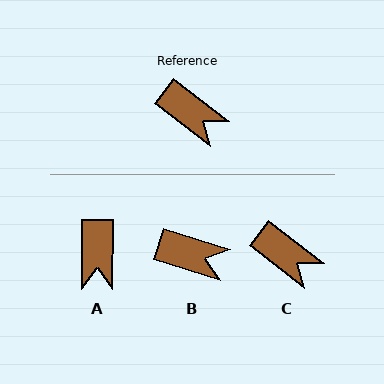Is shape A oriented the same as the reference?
No, it is off by about 53 degrees.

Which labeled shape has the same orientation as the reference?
C.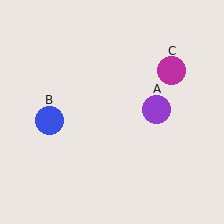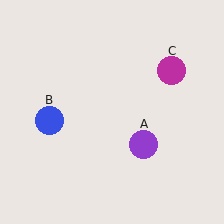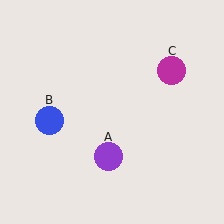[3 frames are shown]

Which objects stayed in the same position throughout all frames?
Blue circle (object B) and magenta circle (object C) remained stationary.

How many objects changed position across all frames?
1 object changed position: purple circle (object A).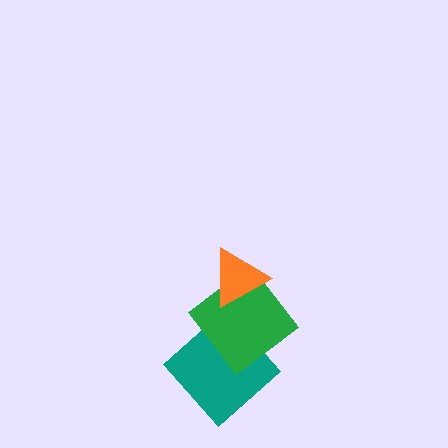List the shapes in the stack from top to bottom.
From top to bottom: the orange triangle, the green diamond, the teal diamond.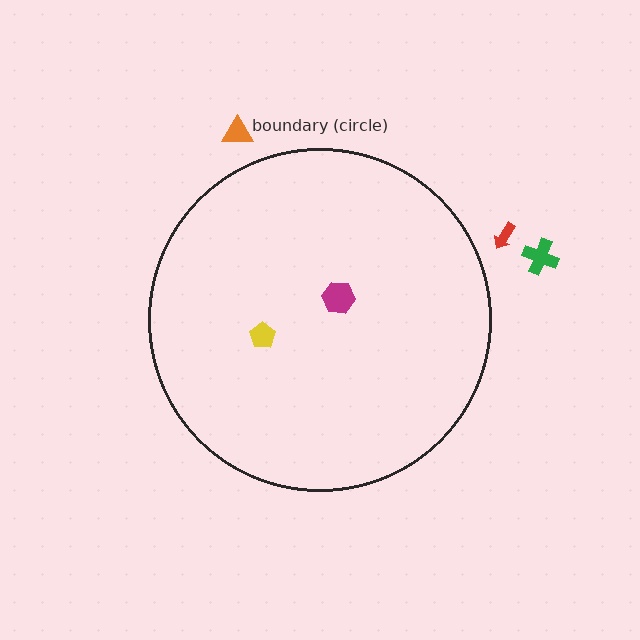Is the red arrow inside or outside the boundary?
Outside.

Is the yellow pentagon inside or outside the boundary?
Inside.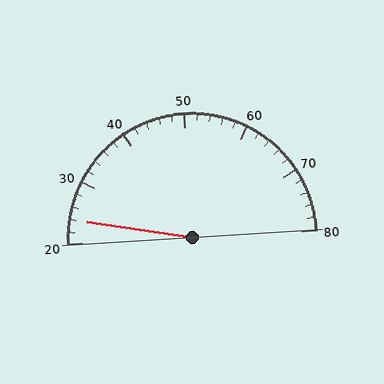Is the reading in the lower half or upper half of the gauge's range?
The reading is in the lower half of the range (20 to 80).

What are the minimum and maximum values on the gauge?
The gauge ranges from 20 to 80.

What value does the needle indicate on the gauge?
The needle indicates approximately 24.